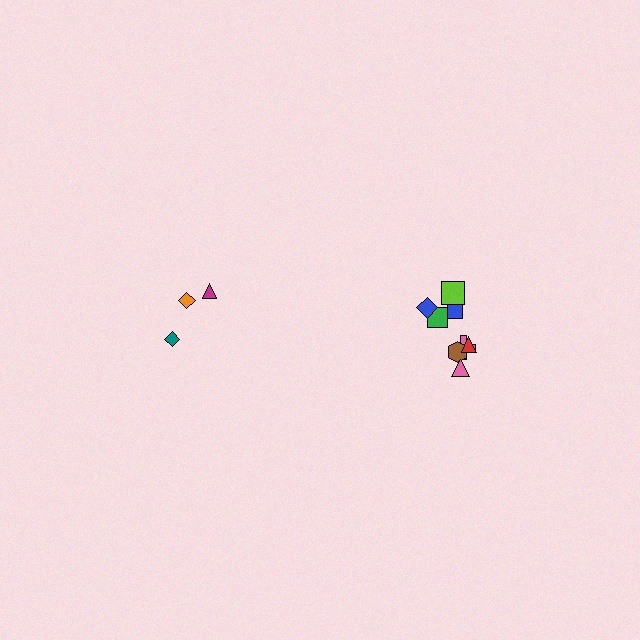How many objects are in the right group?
There are 8 objects.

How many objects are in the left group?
There are 3 objects.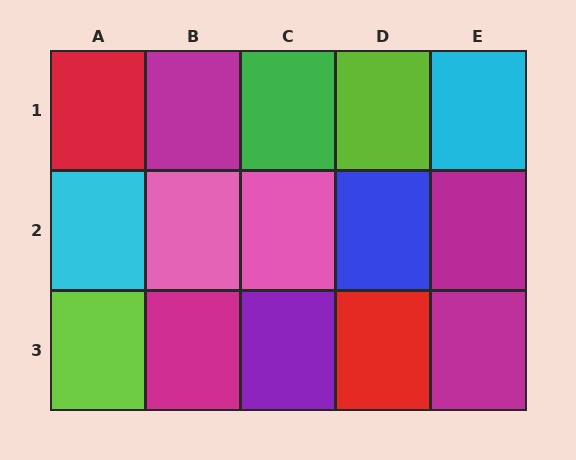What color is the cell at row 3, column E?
Magenta.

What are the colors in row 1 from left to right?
Red, magenta, green, lime, cyan.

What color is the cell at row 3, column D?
Red.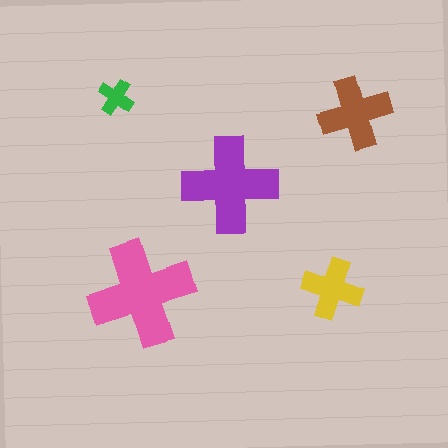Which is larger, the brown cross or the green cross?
The brown one.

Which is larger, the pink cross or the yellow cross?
The pink one.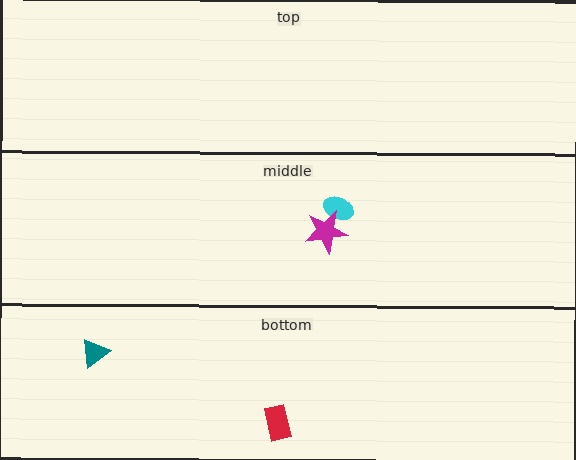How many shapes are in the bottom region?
2.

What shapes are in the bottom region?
The teal triangle, the red rectangle.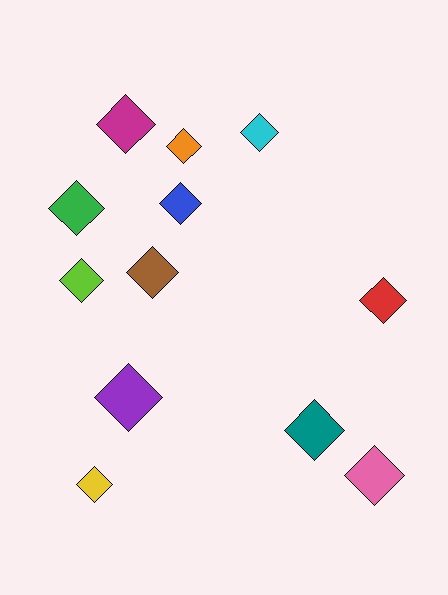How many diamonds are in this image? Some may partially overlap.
There are 12 diamonds.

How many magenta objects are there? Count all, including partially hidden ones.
There is 1 magenta object.